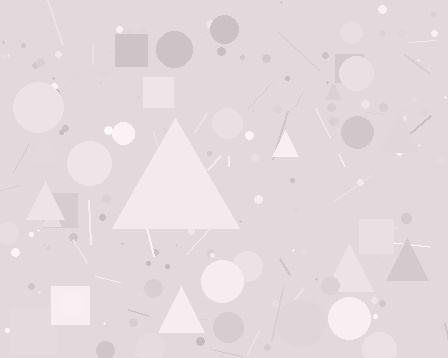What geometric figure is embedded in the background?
A triangle is embedded in the background.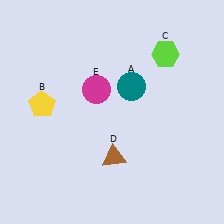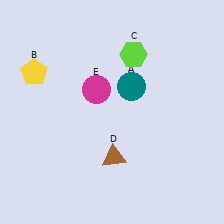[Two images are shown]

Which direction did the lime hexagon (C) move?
The lime hexagon (C) moved left.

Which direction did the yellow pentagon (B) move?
The yellow pentagon (B) moved up.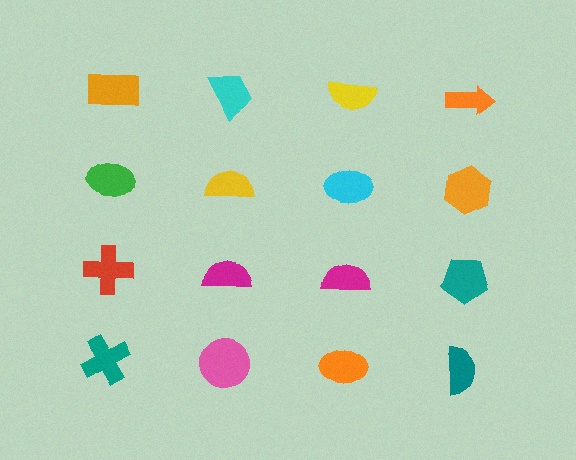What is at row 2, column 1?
A green ellipse.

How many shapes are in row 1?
4 shapes.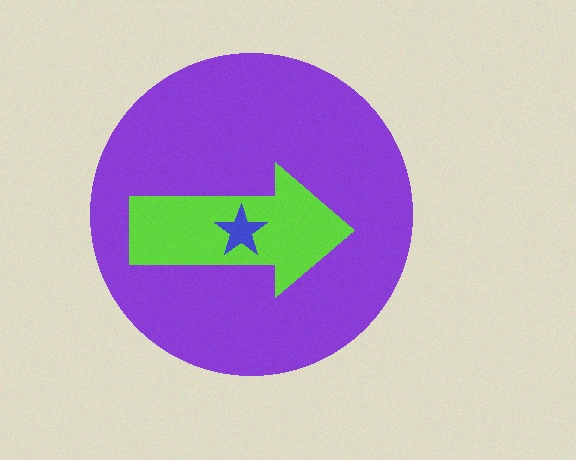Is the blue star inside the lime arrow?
Yes.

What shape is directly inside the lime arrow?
The blue star.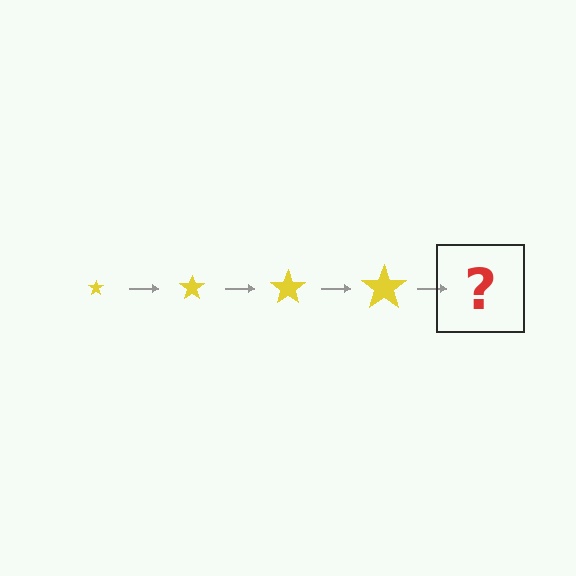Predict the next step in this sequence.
The next step is a yellow star, larger than the previous one.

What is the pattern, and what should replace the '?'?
The pattern is that the star gets progressively larger each step. The '?' should be a yellow star, larger than the previous one.